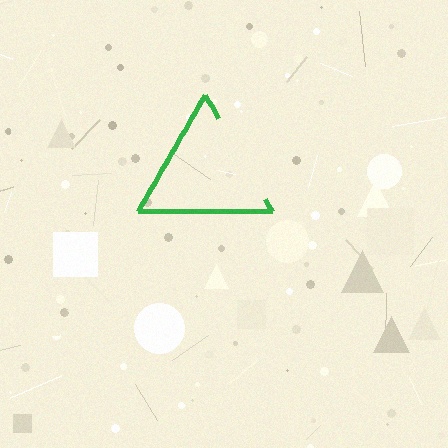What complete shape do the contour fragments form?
The contour fragments form a triangle.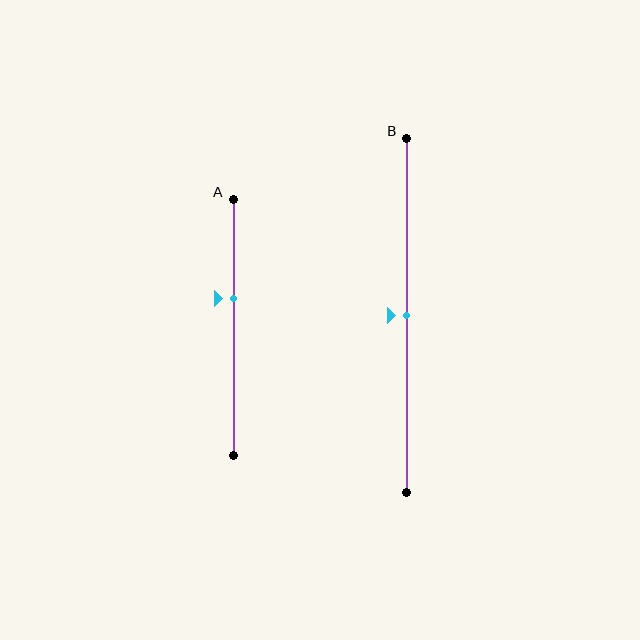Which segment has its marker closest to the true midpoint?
Segment B has its marker closest to the true midpoint.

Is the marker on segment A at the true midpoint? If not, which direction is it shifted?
No, the marker on segment A is shifted upward by about 11% of the segment length.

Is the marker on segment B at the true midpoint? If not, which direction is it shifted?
Yes, the marker on segment B is at the true midpoint.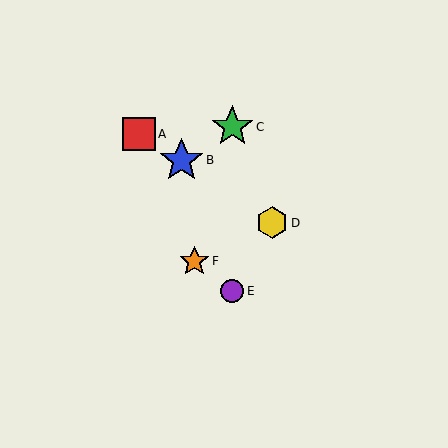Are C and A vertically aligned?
No, C is at x≈232 and A is at x≈139.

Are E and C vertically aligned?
Yes, both are at x≈232.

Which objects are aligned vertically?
Objects C, E are aligned vertically.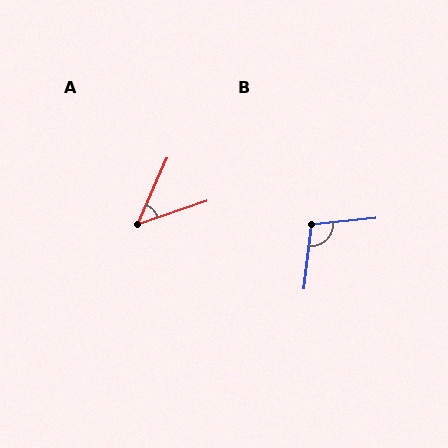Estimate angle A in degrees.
Approximately 48 degrees.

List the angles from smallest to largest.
A (48°), B (103°).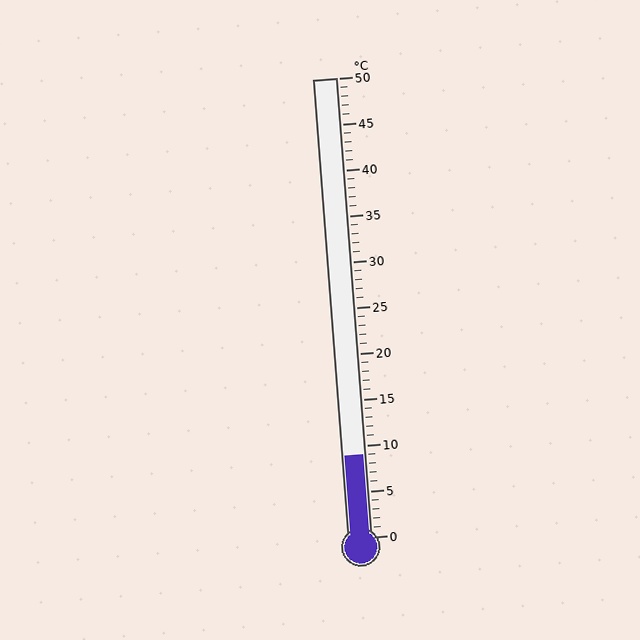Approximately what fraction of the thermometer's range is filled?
The thermometer is filled to approximately 20% of its range.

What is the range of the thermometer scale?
The thermometer scale ranges from 0°C to 50°C.